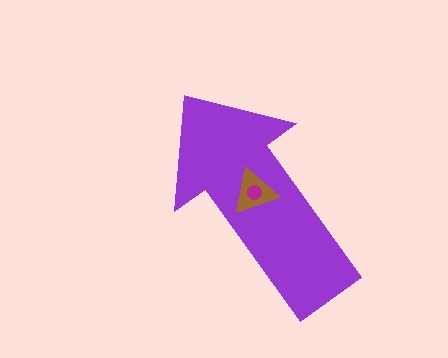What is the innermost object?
The magenta circle.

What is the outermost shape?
The purple arrow.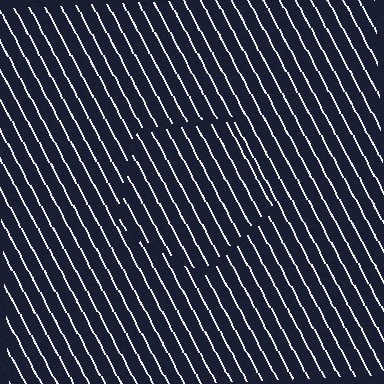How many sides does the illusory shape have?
5 sides — the line-ends trace a pentagon.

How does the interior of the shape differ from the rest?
The interior of the shape contains the same grating, shifted by half a period — the contour is defined by the phase discontinuity where line-ends from the inner and outer gratings abut.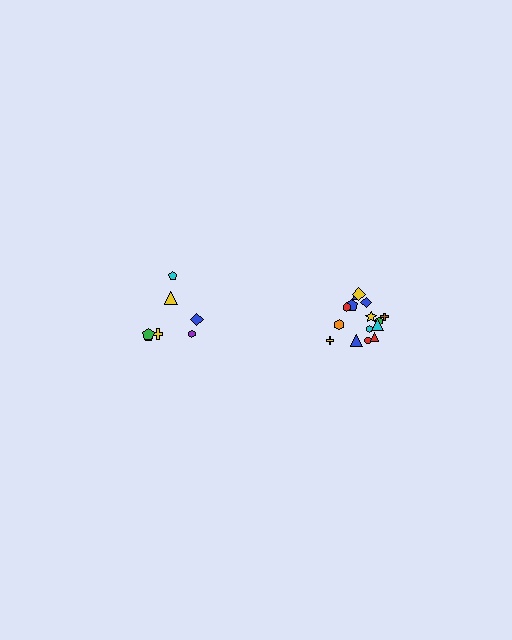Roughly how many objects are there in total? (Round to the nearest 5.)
Roughly 20 objects in total.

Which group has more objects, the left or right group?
The right group.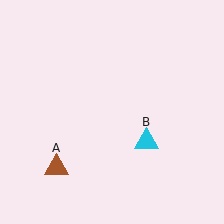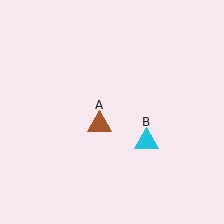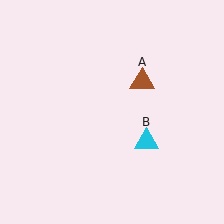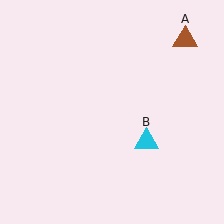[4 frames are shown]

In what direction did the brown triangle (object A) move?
The brown triangle (object A) moved up and to the right.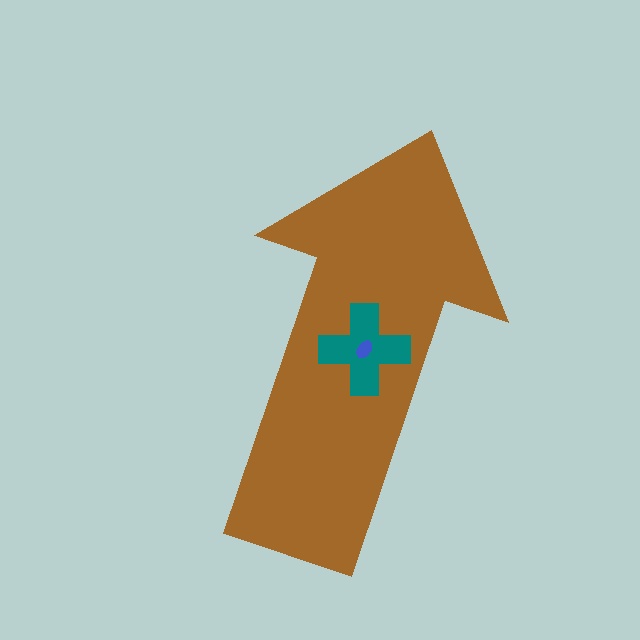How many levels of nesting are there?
3.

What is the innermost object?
The blue ellipse.